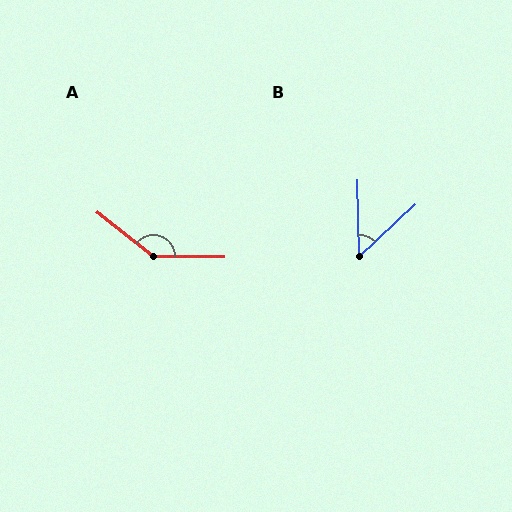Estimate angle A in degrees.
Approximately 142 degrees.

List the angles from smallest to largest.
B (48°), A (142°).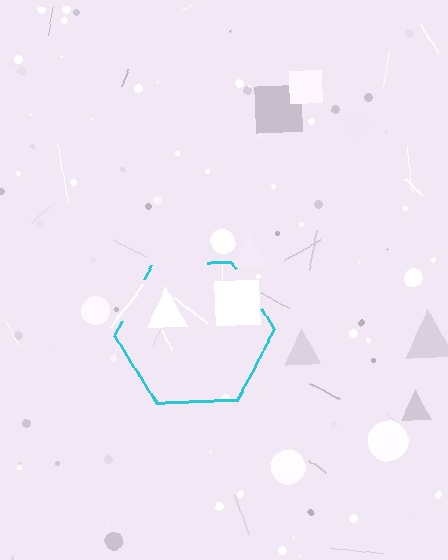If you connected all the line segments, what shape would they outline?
They would outline a hexagon.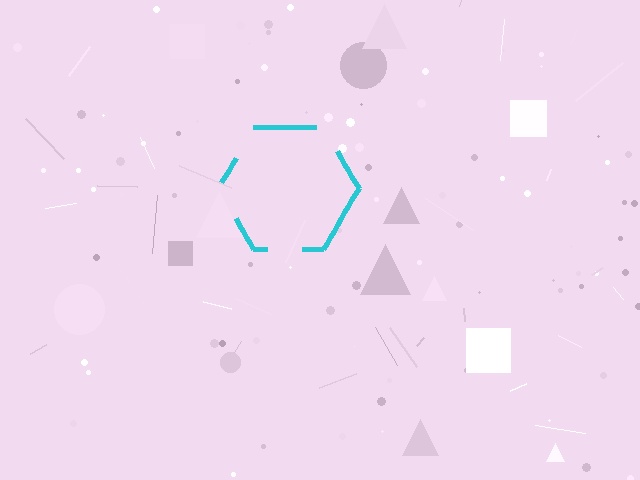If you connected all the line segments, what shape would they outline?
They would outline a hexagon.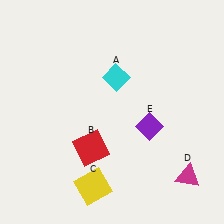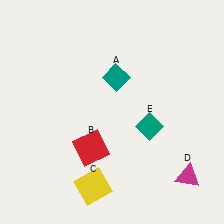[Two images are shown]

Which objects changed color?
A changed from cyan to teal. E changed from purple to teal.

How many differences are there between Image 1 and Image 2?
There are 2 differences between the two images.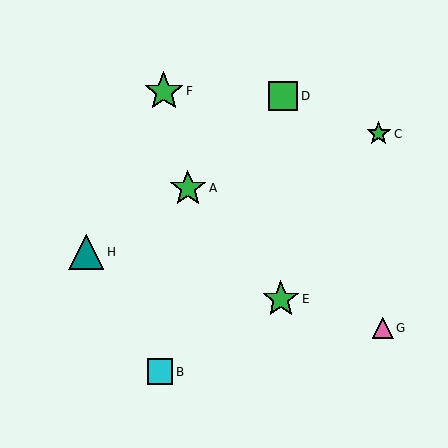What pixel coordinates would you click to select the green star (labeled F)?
Click at (164, 91) to select the green star F.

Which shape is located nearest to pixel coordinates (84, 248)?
The teal triangle (labeled H) at (86, 252) is nearest to that location.